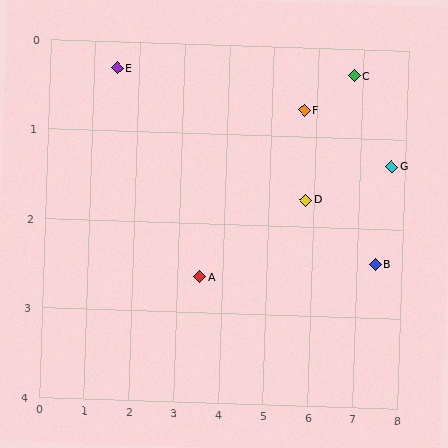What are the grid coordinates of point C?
Point C is at approximately (6.8, 0.3).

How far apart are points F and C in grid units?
Points F and C are about 1.2 grid units apart.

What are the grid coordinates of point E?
Point E is at approximately (1.5, 0.3).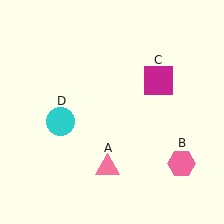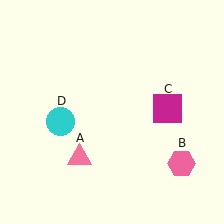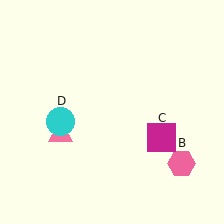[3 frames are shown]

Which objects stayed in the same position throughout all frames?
Pink hexagon (object B) and cyan circle (object D) remained stationary.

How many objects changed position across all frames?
2 objects changed position: pink triangle (object A), magenta square (object C).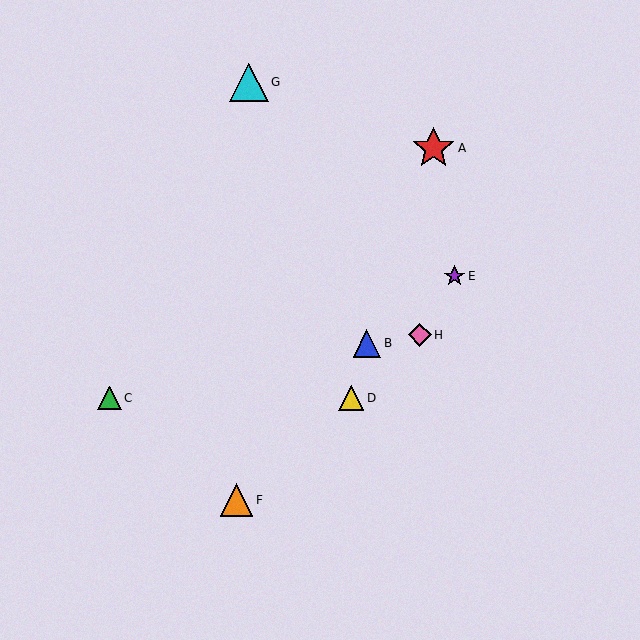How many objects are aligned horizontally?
2 objects (C, D) are aligned horizontally.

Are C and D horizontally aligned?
Yes, both are at y≈398.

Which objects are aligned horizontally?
Objects C, D are aligned horizontally.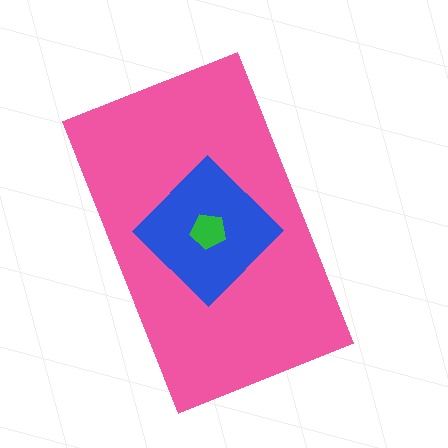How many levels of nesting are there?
3.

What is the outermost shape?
The pink rectangle.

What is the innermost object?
The green pentagon.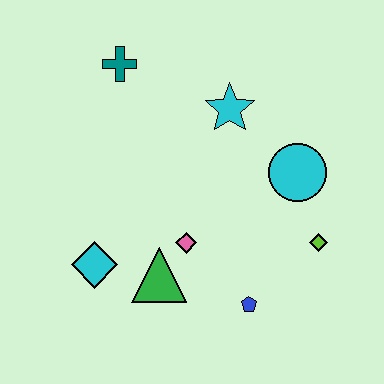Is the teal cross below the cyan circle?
No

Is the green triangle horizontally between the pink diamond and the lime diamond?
No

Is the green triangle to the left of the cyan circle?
Yes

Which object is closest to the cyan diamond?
The green triangle is closest to the cyan diamond.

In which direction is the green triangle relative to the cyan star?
The green triangle is below the cyan star.